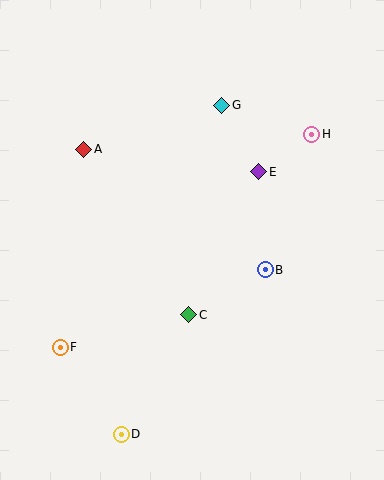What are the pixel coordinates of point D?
Point D is at (121, 434).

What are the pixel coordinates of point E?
Point E is at (259, 172).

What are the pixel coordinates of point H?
Point H is at (312, 134).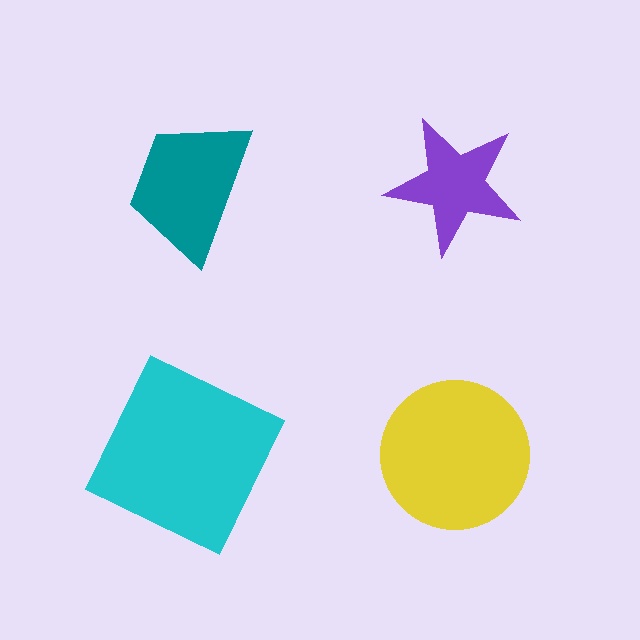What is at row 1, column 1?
A teal trapezoid.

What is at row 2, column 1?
A cyan square.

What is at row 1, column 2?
A purple star.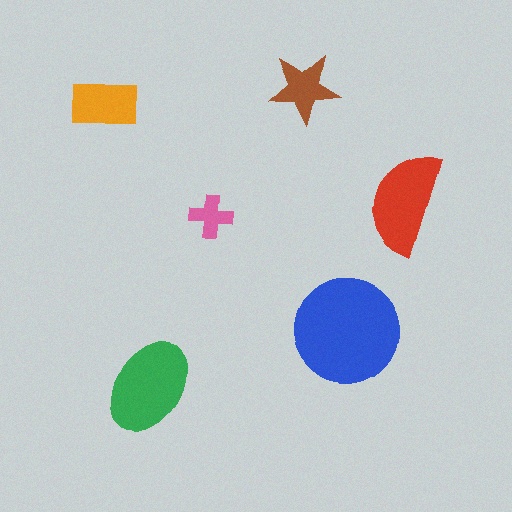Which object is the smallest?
The pink cross.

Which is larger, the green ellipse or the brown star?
The green ellipse.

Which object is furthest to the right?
The red semicircle is rightmost.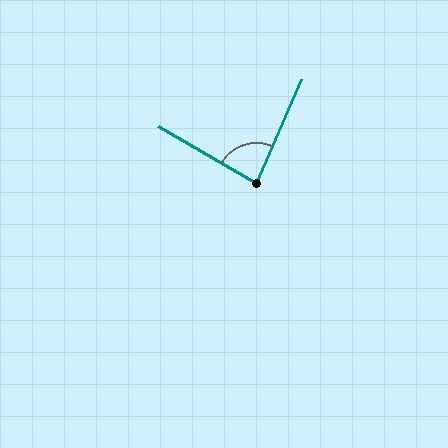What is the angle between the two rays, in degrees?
Approximately 83 degrees.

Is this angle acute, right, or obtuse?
It is acute.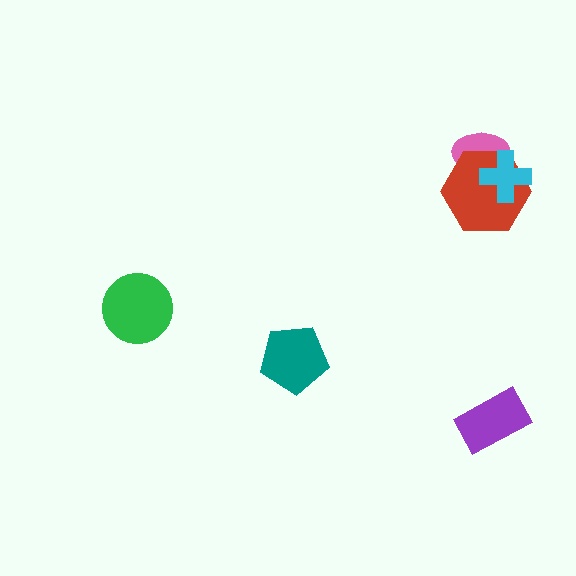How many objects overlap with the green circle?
0 objects overlap with the green circle.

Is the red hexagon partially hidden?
Yes, it is partially covered by another shape.